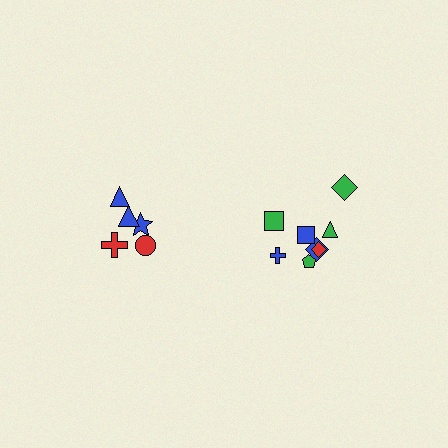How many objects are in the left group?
There are 5 objects.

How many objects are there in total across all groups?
There are 13 objects.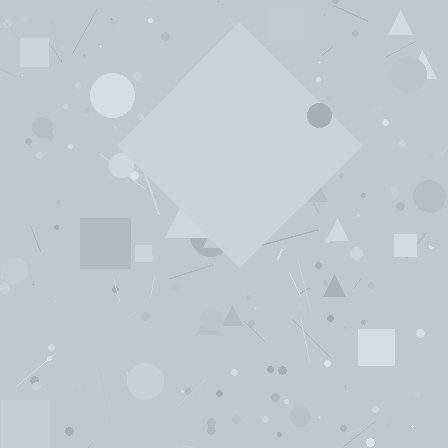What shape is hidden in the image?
A diamond is hidden in the image.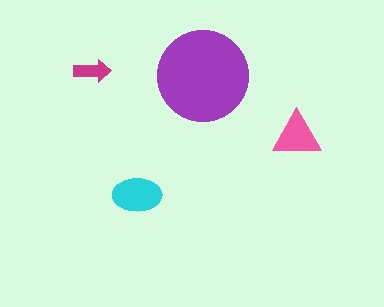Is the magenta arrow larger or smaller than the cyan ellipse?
Smaller.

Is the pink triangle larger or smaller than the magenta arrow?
Larger.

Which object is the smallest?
The magenta arrow.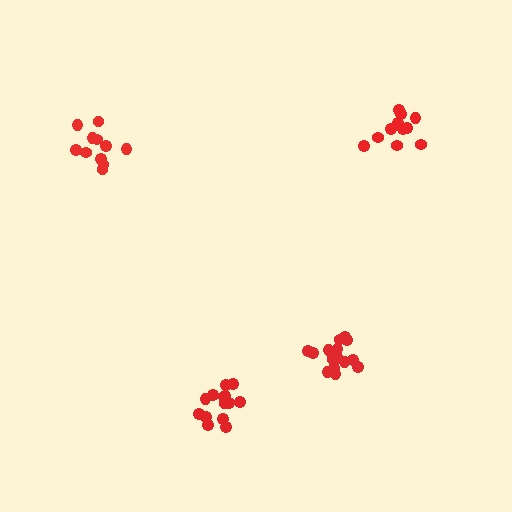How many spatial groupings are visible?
There are 4 spatial groupings.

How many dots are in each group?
Group 1: 17 dots, Group 2: 14 dots, Group 3: 11 dots, Group 4: 11 dots (53 total).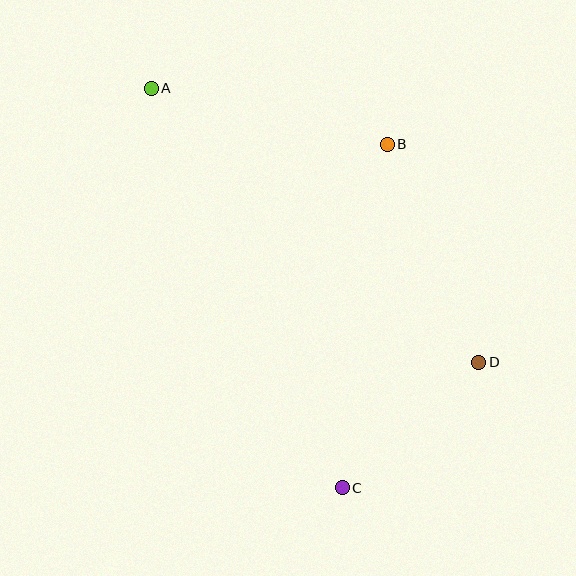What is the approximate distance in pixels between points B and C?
The distance between B and C is approximately 346 pixels.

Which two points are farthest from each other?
Points A and C are farthest from each other.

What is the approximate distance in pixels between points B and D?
The distance between B and D is approximately 236 pixels.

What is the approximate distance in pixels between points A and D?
The distance between A and D is approximately 427 pixels.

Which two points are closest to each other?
Points C and D are closest to each other.